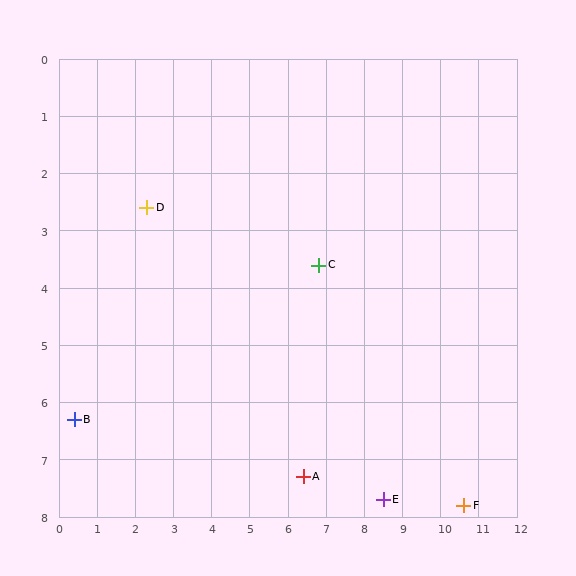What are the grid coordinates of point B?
Point B is at approximately (0.4, 6.3).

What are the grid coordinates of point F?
Point F is at approximately (10.6, 7.8).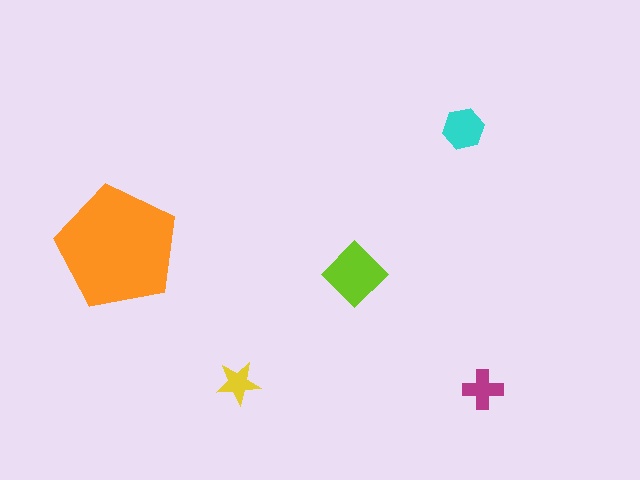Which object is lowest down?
The magenta cross is bottommost.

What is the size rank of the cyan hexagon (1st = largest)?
3rd.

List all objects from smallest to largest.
The yellow star, the magenta cross, the cyan hexagon, the lime diamond, the orange pentagon.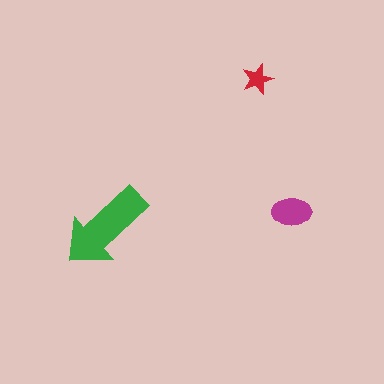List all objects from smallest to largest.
The red star, the magenta ellipse, the green arrow.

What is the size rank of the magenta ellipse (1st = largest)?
2nd.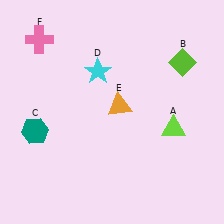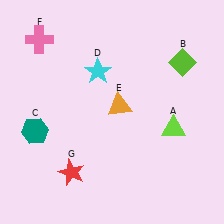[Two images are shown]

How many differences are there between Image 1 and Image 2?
There is 1 difference between the two images.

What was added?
A red star (G) was added in Image 2.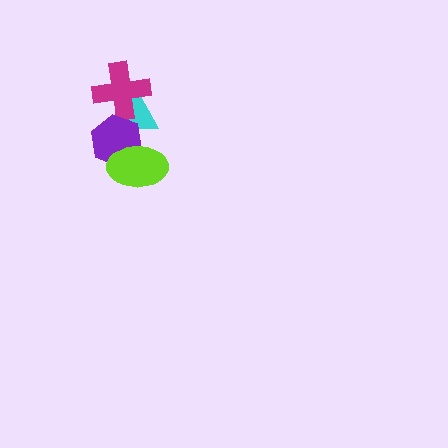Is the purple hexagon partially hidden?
Yes, it is partially covered by another shape.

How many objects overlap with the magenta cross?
2 objects overlap with the magenta cross.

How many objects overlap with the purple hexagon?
3 objects overlap with the purple hexagon.